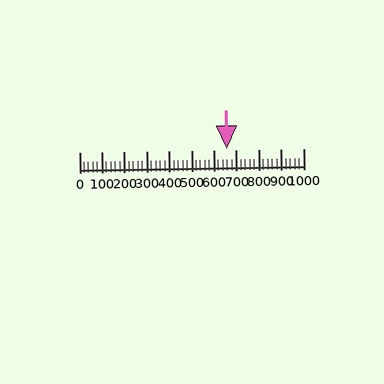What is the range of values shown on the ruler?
The ruler shows values from 0 to 1000.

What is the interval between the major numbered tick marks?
The major tick marks are spaced 100 units apart.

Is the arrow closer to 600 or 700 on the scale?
The arrow is closer to 700.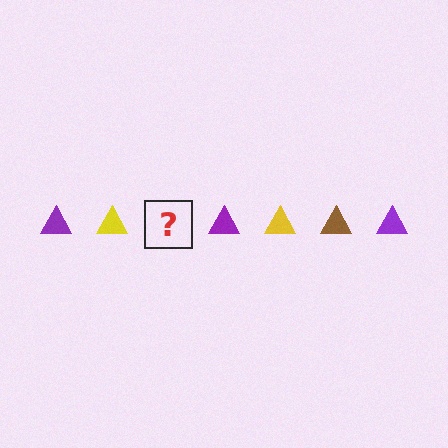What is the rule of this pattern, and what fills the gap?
The rule is that the pattern cycles through purple, yellow, brown triangles. The gap should be filled with a brown triangle.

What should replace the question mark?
The question mark should be replaced with a brown triangle.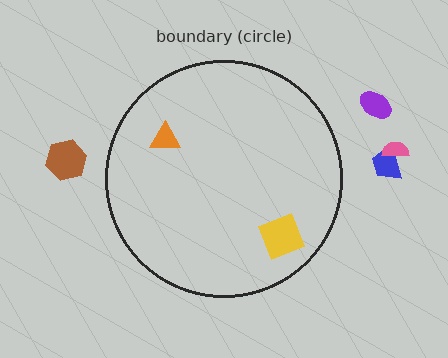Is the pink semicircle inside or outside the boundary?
Outside.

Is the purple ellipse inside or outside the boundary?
Outside.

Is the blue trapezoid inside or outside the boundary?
Outside.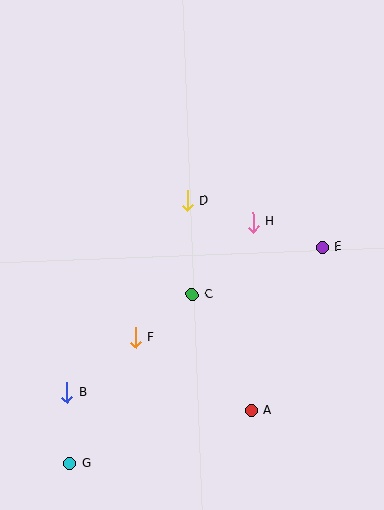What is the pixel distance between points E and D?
The distance between E and D is 143 pixels.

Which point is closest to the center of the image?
Point C at (192, 295) is closest to the center.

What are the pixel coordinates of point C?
Point C is at (192, 295).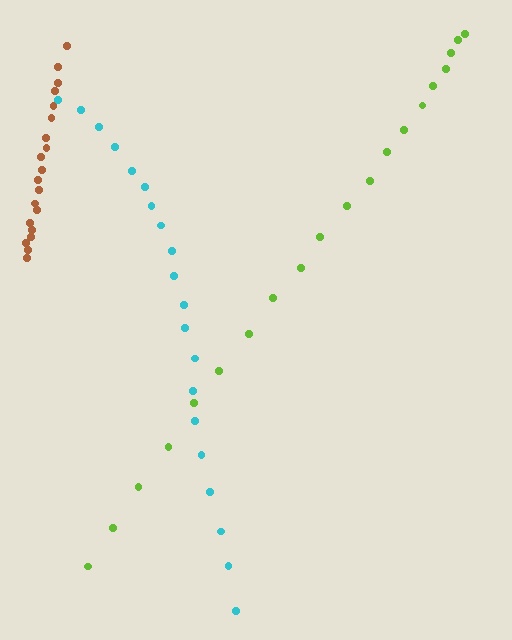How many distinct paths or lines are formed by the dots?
There are 3 distinct paths.